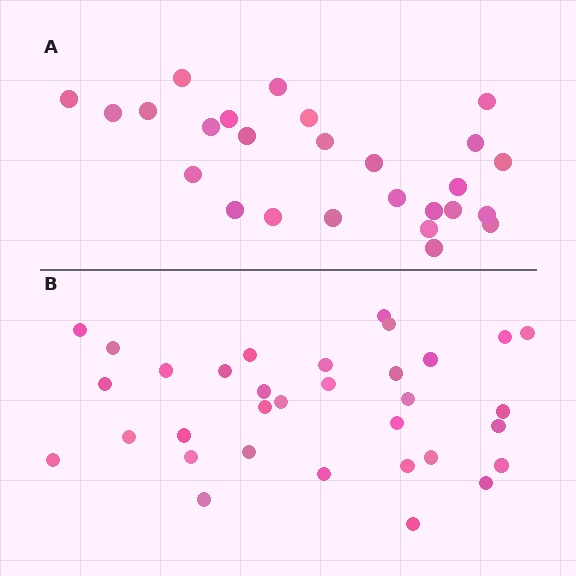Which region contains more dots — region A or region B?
Region B (the bottom region) has more dots.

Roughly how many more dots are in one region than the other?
Region B has roughly 8 or so more dots than region A.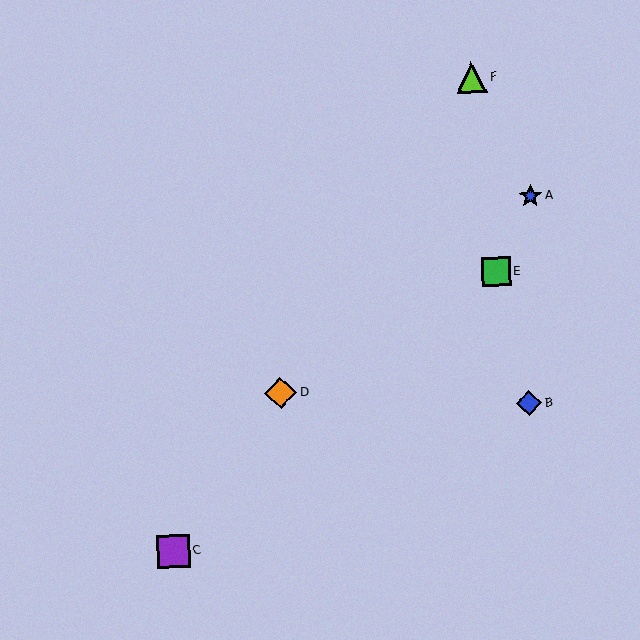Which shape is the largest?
The purple square (labeled C) is the largest.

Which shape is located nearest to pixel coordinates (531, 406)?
The blue diamond (labeled B) at (529, 403) is nearest to that location.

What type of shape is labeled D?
Shape D is an orange diamond.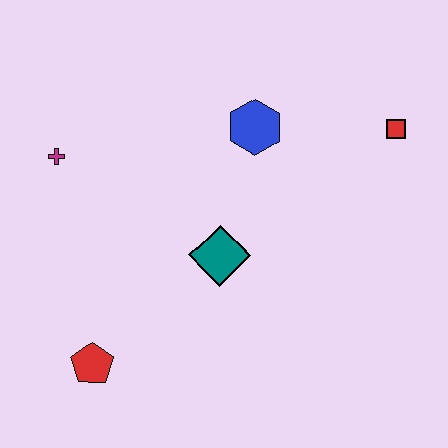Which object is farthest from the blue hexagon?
The red pentagon is farthest from the blue hexagon.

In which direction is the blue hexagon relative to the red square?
The blue hexagon is to the left of the red square.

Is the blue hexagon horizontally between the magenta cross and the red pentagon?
No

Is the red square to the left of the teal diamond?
No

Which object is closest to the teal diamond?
The blue hexagon is closest to the teal diamond.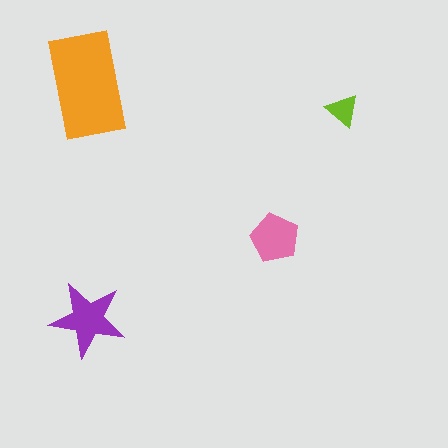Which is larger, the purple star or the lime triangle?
The purple star.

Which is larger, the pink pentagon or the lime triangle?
The pink pentagon.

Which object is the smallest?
The lime triangle.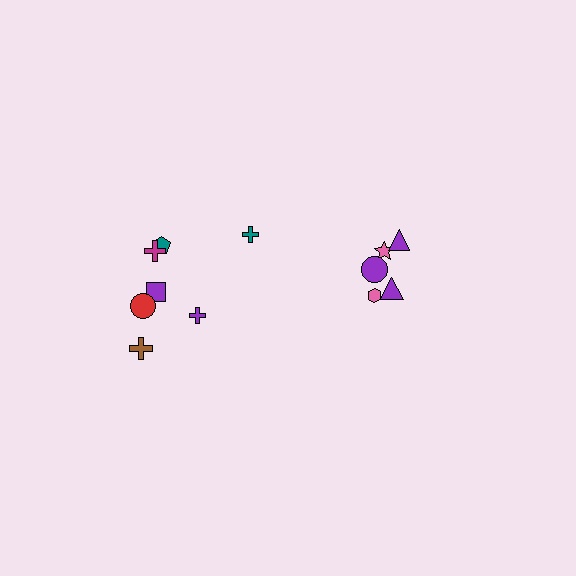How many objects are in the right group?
There are 5 objects.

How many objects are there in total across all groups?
There are 12 objects.